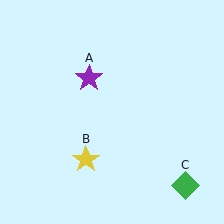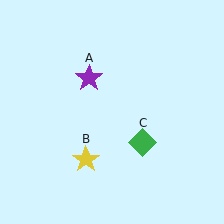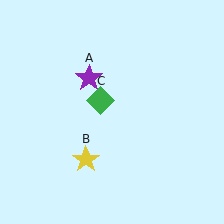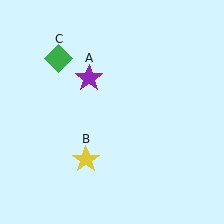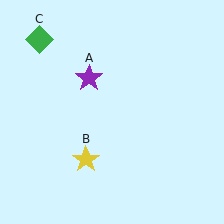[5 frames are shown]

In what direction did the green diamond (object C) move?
The green diamond (object C) moved up and to the left.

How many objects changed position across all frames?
1 object changed position: green diamond (object C).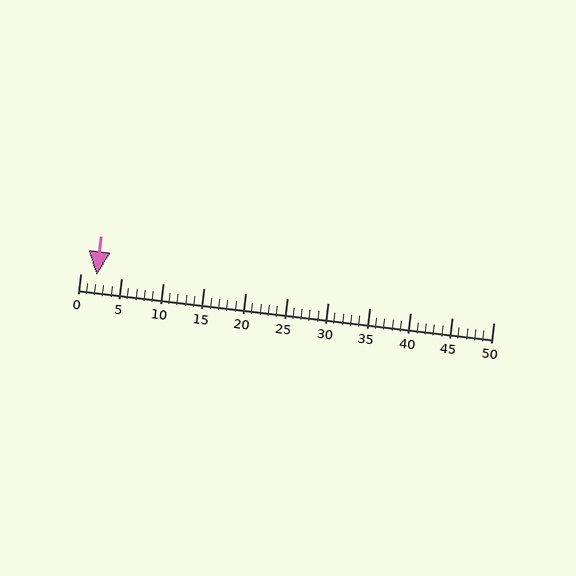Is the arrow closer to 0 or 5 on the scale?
The arrow is closer to 0.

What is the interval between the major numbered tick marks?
The major tick marks are spaced 5 units apart.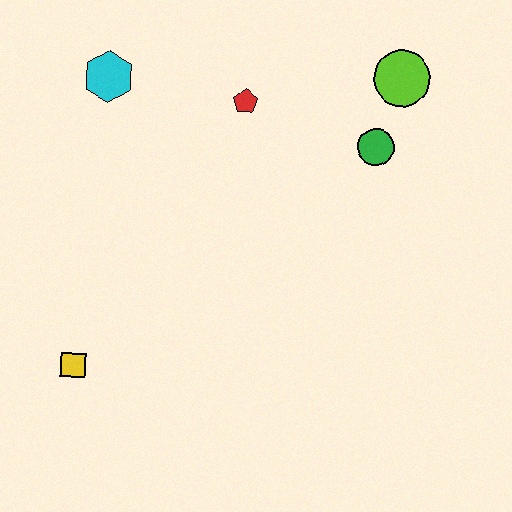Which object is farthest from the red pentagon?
The yellow square is farthest from the red pentagon.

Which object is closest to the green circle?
The lime circle is closest to the green circle.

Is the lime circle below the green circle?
No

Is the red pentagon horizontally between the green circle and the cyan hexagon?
Yes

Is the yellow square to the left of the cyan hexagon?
Yes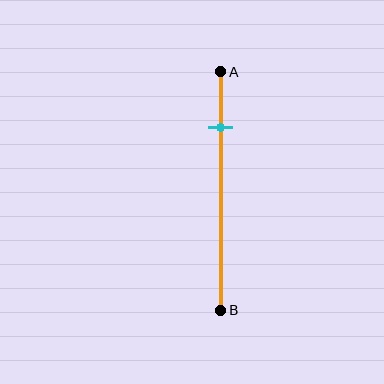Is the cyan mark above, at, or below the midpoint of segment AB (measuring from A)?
The cyan mark is above the midpoint of segment AB.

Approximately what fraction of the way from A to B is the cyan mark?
The cyan mark is approximately 25% of the way from A to B.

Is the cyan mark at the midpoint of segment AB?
No, the mark is at about 25% from A, not at the 50% midpoint.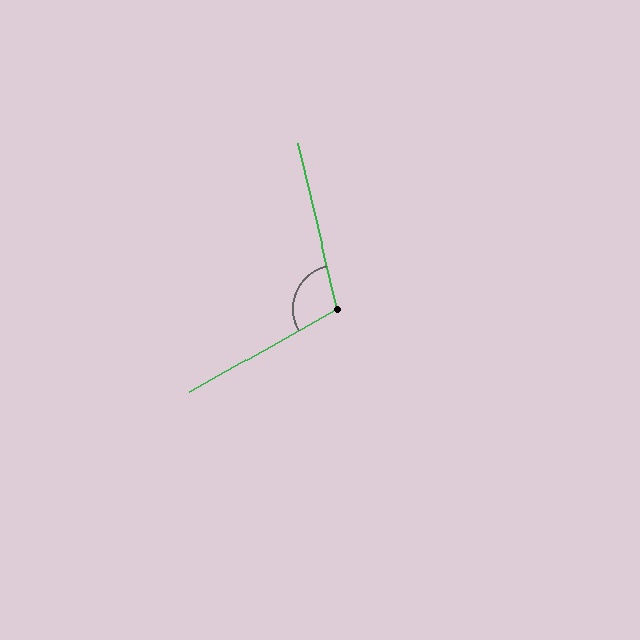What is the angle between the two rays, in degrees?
Approximately 106 degrees.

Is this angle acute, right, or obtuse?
It is obtuse.